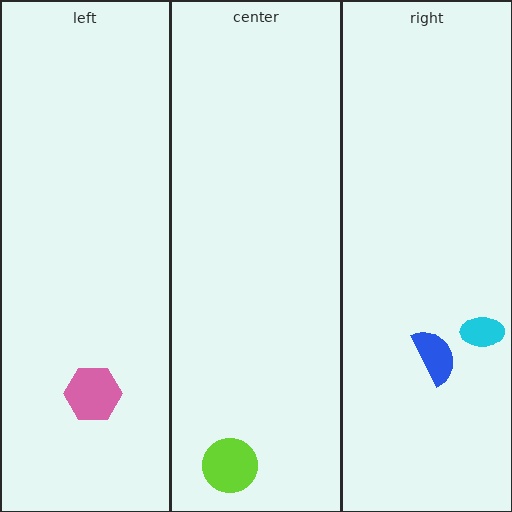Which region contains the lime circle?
The center region.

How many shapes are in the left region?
1.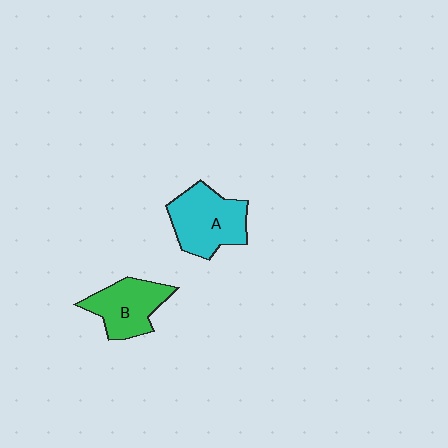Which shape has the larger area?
Shape A (cyan).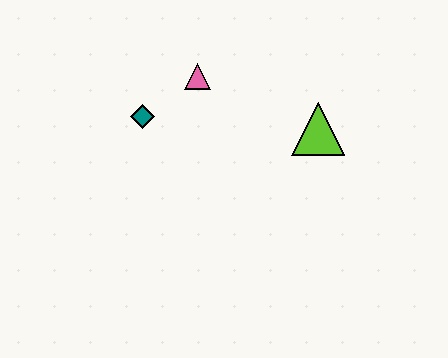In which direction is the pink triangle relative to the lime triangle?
The pink triangle is to the left of the lime triangle.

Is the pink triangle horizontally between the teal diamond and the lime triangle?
Yes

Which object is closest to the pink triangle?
The teal diamond is closest to the pink triangle.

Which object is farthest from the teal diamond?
The lime triangle is farthest from the teal diamond.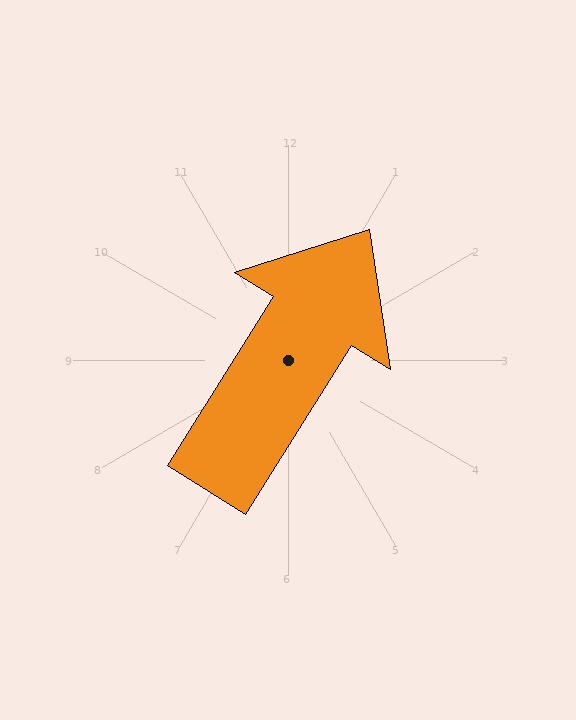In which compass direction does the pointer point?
Northeast.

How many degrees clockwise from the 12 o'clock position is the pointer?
Approximately 32 degrees.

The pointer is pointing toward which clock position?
Roughly 1 o'clock.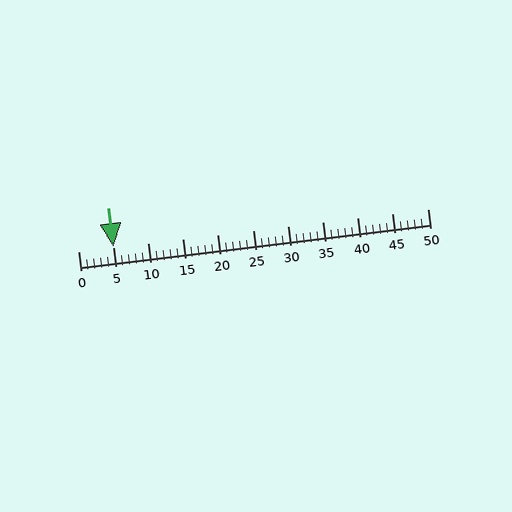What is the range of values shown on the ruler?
The ruler shows values from 0 to 50.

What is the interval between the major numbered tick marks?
The major tick marks are spaced 5 units apart.